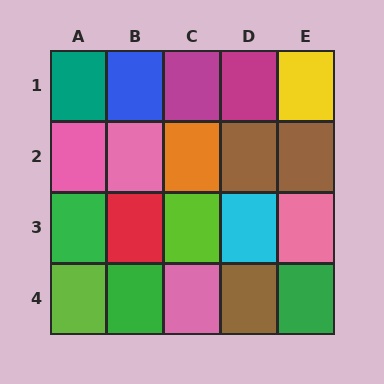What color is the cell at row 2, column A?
Pink.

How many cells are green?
3 cells are green.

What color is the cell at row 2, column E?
Brown.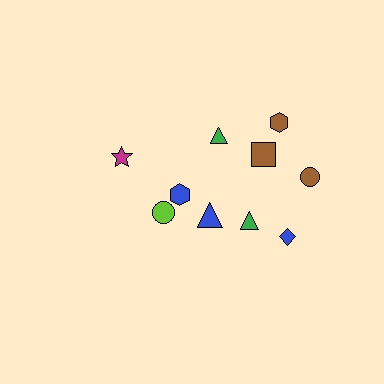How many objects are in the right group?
There are 7 objects.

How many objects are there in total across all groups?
There are 10 objects.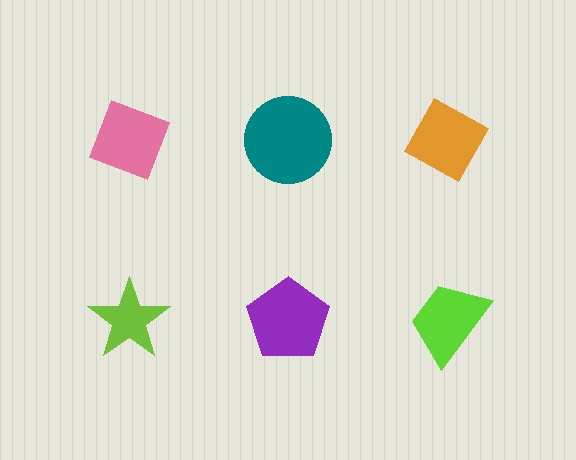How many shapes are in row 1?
3 shapes.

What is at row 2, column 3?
A lime trapezoid.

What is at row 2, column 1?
A lime star.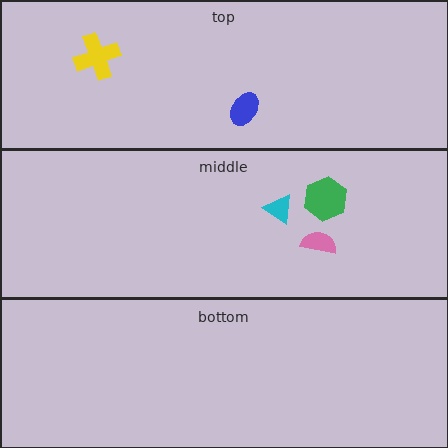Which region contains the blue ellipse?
The top region.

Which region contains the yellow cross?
The top region.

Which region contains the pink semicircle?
The middle region.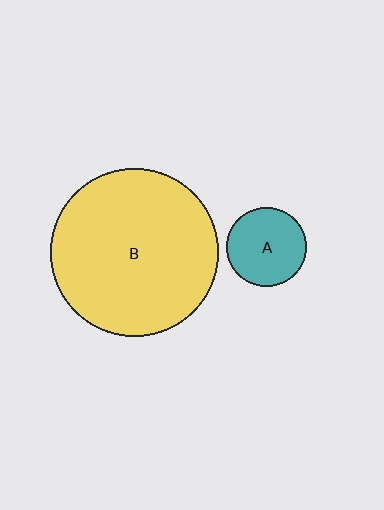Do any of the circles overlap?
No, none of the circles overlap.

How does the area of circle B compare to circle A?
Approximately 4.5 times.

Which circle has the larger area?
Circle B (yellow).